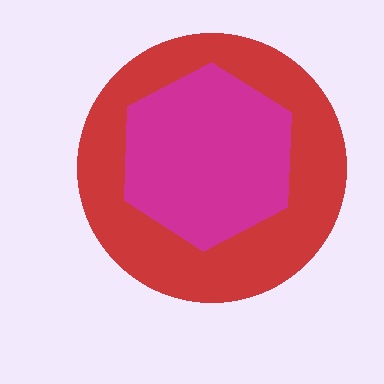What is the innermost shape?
The magenta hexagon.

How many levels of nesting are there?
2.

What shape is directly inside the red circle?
The magenta hexagon.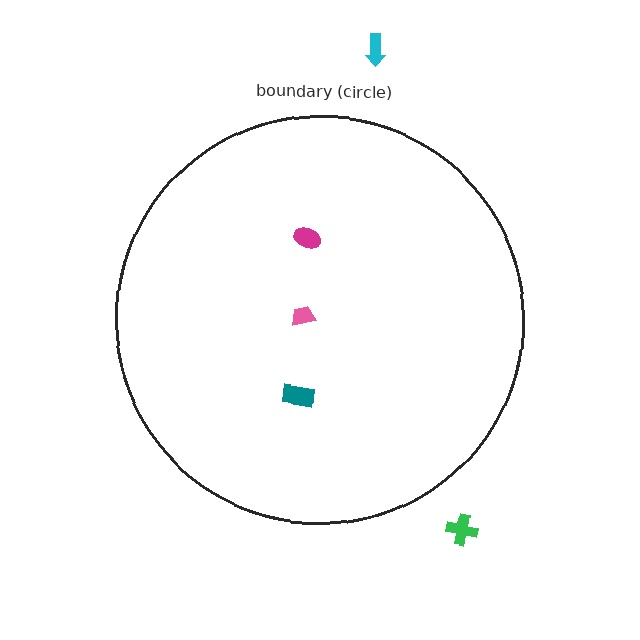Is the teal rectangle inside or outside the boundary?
Inside.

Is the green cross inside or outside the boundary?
Outside.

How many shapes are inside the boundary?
3 inside, 2 outside.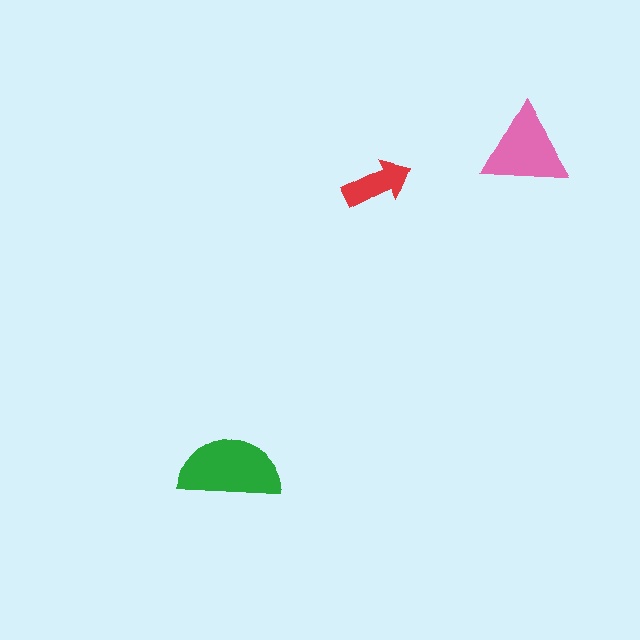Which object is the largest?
The green semicircle.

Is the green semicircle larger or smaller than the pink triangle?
Larger.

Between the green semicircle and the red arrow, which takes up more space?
The green semicircle.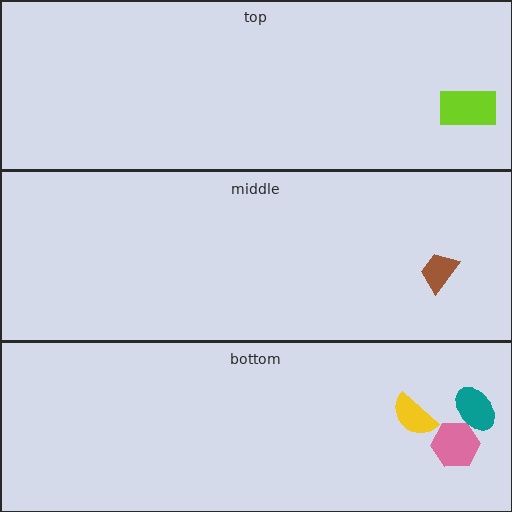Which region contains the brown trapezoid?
The middle region.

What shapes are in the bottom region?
The pink hexagon, the teal ellipse, the yellow semicircle.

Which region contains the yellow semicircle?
The bottom region.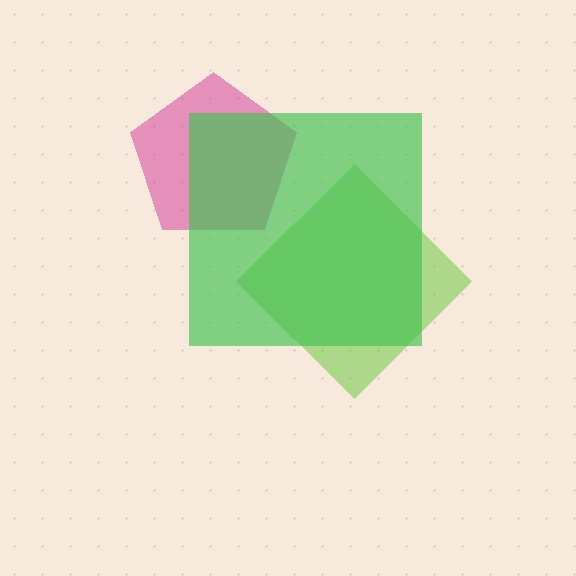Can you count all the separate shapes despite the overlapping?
Yes, there are 3 separate shapes.